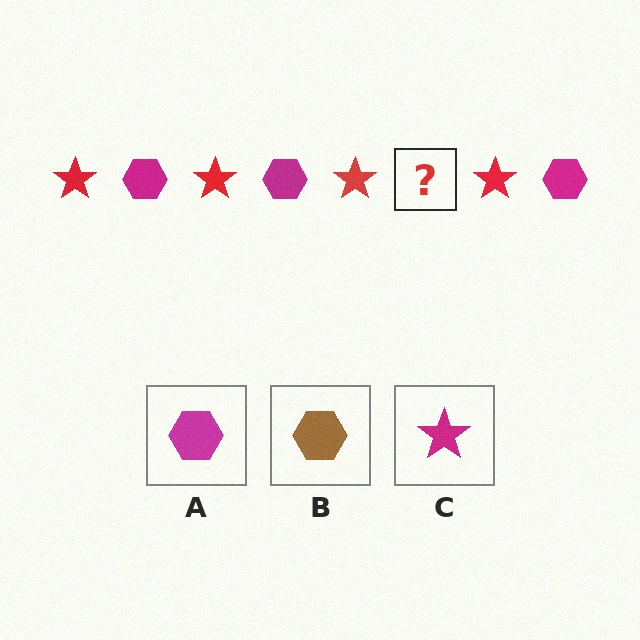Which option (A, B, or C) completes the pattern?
A.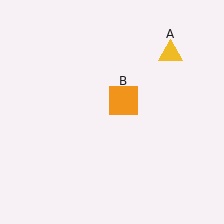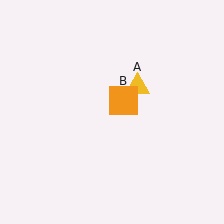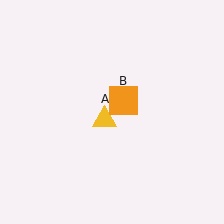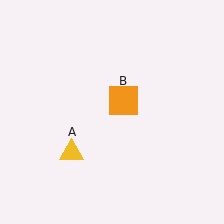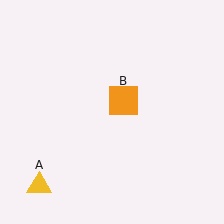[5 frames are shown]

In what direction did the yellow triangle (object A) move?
The yellow triangle (object A) moved down and to the left.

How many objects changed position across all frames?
1 object changed position: yellow triangle (object A).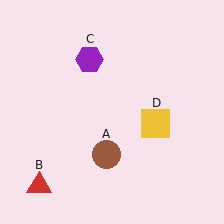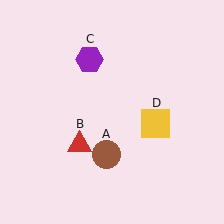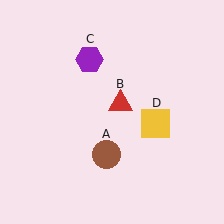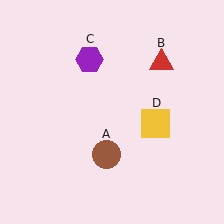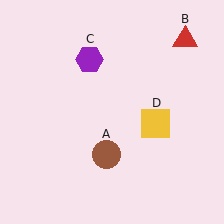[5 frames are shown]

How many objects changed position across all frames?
1 object changed position: red triangle (object B).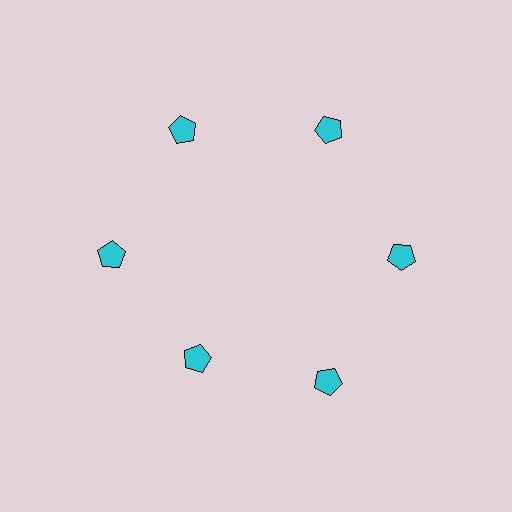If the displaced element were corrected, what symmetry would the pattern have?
It would have 6-fold rotational symmetry — the pattern would map onto itself every 60 degrees.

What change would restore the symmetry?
The symmetry would be restored by moving it outward, back onto the ring so that all 6 pentagons sit at equal angles and equal distance from the center.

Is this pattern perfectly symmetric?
No. The 6 cyan pentagons are arranged in a ring, but one element near the 7 o'clock position is pulled inward toward the center, breaking the 6-fold rotational symmetry.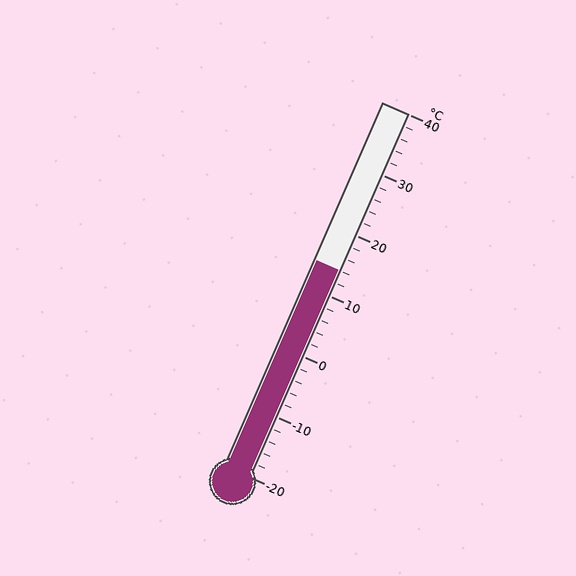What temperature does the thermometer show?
The thermometer shows approximately 14°C.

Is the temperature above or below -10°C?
The temperature is above -10°C.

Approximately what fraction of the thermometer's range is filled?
The thermometer is filled to approximately 55% of its range.